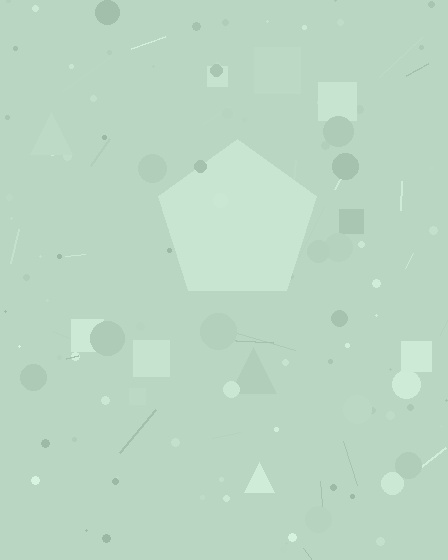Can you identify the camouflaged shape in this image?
The camouflaged shape is a pentagon.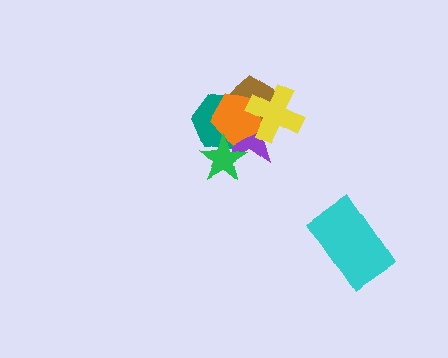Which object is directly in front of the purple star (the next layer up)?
The orange pentagon is directly in front of the purple star.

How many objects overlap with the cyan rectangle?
0 objects overlap with the cyan rectangle.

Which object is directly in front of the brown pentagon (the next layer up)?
The teal hexagon is directly in front of the brown pentagon.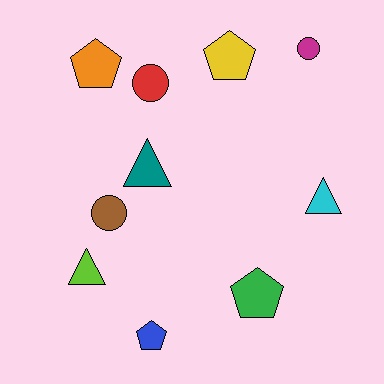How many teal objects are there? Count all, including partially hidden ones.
There is 1 teal object.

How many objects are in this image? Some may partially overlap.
There are 10 objects.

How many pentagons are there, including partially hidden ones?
There are 4 pentagons.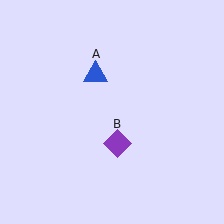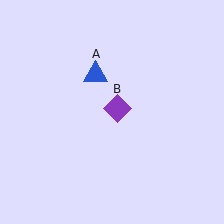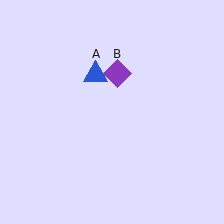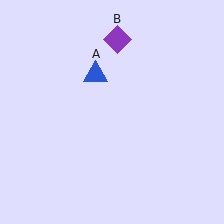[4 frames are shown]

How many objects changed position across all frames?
1 object changed position: purple diamond (object B).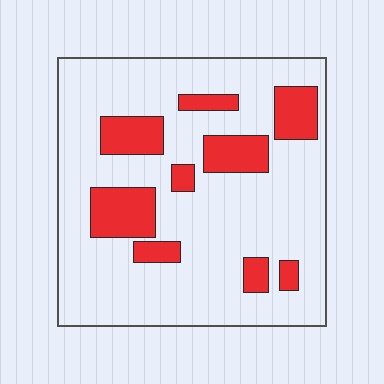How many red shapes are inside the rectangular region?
9.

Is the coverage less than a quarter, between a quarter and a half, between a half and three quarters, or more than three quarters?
Less than a quarter.